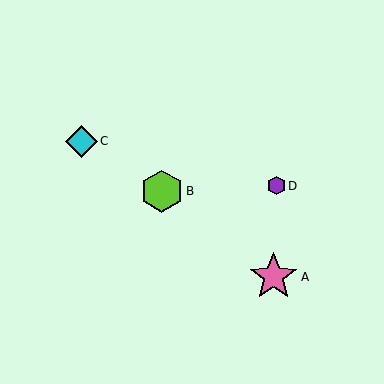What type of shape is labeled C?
Shape C is a cyan diamond.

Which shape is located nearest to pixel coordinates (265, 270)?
The pink star (labeled A) at (273, 277) is nearest to that location.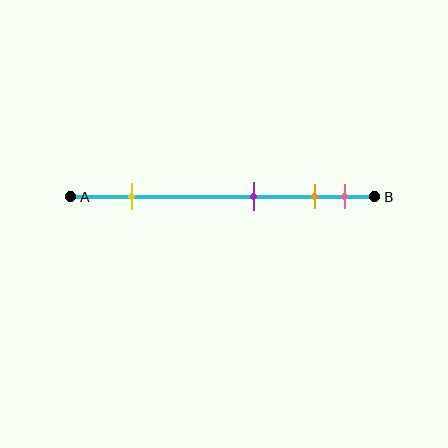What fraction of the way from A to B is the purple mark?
The purple mark is approximately 60% (0.6) of the way from A to B.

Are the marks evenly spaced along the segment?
No, the marks are not evenly spaced.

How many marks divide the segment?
There are 4 marks dividing the segment.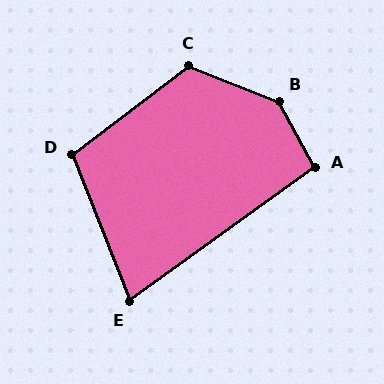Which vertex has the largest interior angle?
B, at approximately 140 degrees.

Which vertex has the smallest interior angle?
E, at approximately 76 degrees.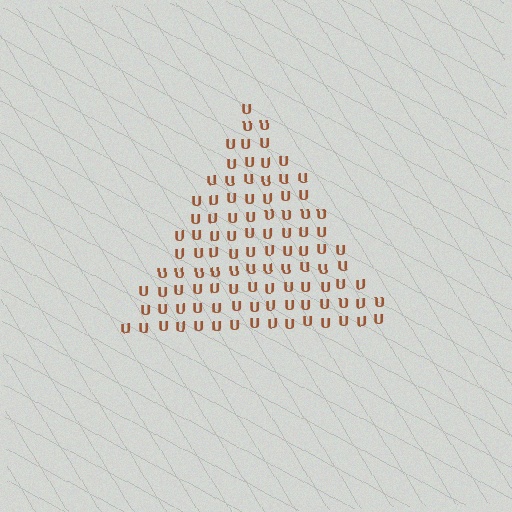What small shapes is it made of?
It is made of small letter U's.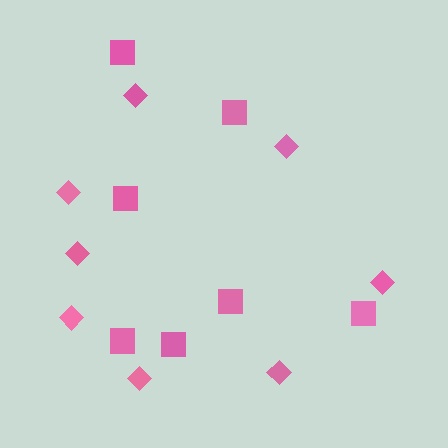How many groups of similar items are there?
There are 2 groups: one group of diamonds (8) and one group of squares (7).